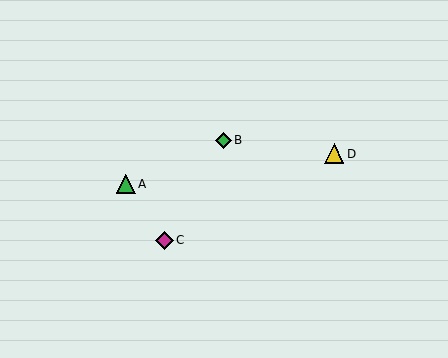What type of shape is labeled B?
Shape B is a green diamond.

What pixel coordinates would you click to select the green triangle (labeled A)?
Click at (126, 184) to select the green triangle A.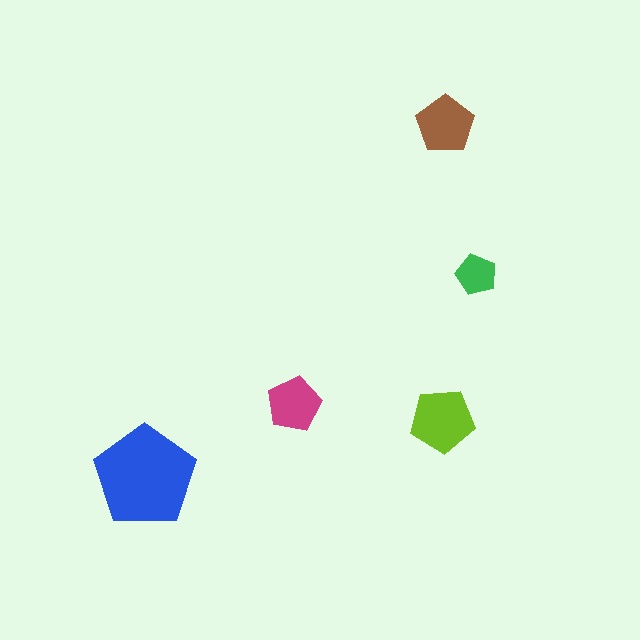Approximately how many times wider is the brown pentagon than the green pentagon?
About 1.5 times wider.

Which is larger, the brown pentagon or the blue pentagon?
The blue one.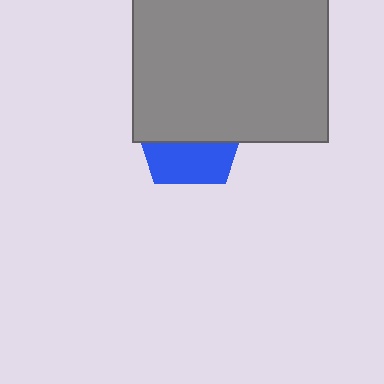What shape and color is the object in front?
The object in front is a gray square.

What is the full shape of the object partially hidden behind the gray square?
The partially hidden object is a blue pentagon.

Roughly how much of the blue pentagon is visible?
A small part of it is visible (roughly 38%).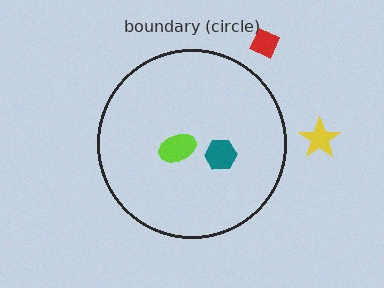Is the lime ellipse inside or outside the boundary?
Inside.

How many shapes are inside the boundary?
2 inside, 2 outside.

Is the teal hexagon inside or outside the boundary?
Inside.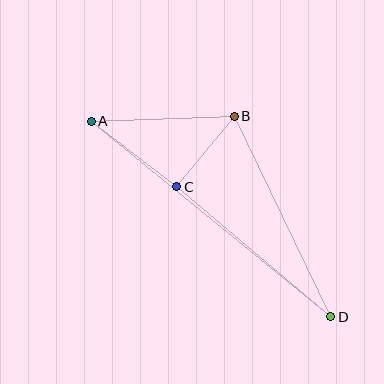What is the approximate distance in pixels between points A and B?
The distance between A and B is approximately 143 pixels.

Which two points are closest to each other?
Points B and C are closest to each other.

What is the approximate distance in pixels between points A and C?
The distance between A and C is approximately 108 pixels.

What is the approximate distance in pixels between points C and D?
The distance between C and D is approximately 202 pixels.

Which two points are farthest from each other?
Points A and D are farthest from each other.